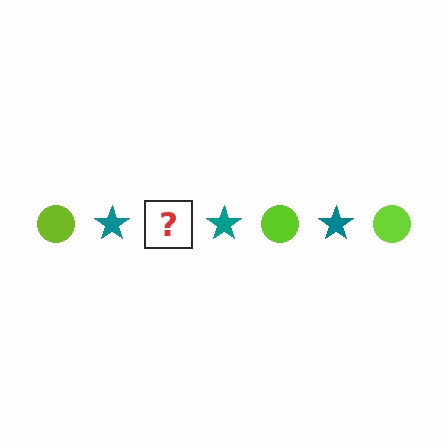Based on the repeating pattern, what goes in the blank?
The blank should be a lime circle.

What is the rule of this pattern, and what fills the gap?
The rule is that the pattern alternates between lime circle and teal star. The gap should be filled with a lime circle.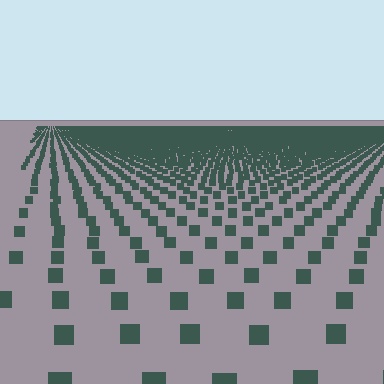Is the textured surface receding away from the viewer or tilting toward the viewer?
The surface is receding away from the viewer. Texture elements get smaller and denser toward the top.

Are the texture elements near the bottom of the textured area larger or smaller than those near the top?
Larger. Near the bottom, elements are closer to the viewer and appear at a bigger on-screen size.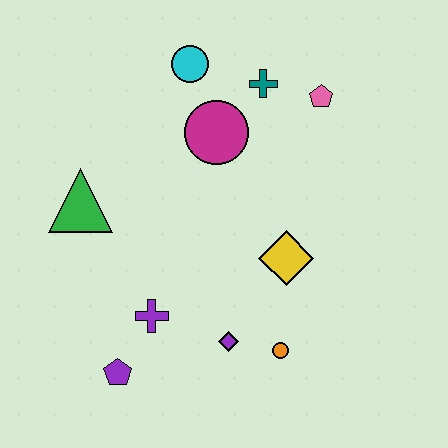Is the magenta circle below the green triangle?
No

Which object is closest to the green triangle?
The purple cross is closest to the green triangle.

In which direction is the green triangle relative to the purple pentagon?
The green triangle is above the purple pentagon.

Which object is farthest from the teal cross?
The purple pentagon is farthest from the teal cross.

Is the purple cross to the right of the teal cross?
No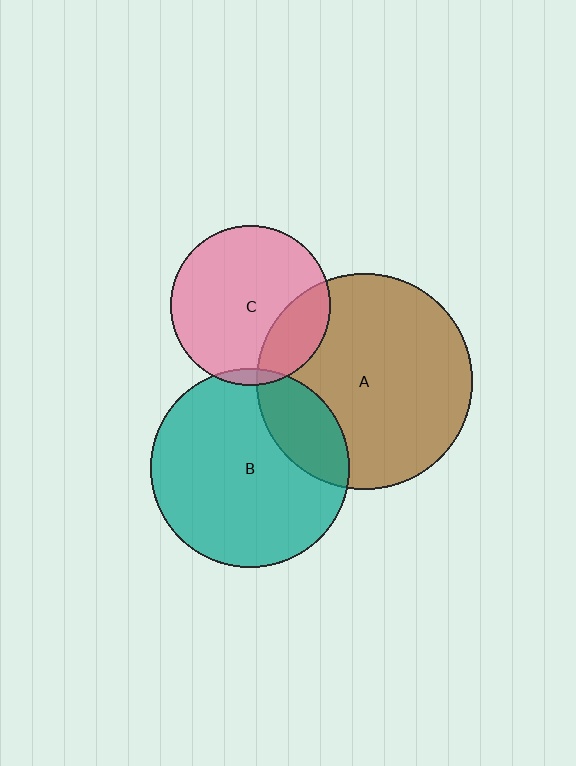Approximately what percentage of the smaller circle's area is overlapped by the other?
Approximately 20%.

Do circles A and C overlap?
Yes.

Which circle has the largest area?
Circle A (brown).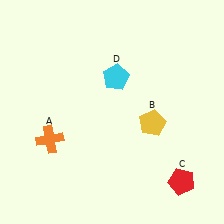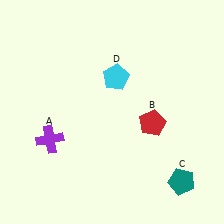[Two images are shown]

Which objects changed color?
A changed from orange to purple. B changed from yellow to red. C changed from red to teal.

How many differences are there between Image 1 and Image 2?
There are 3 differences between the two images.